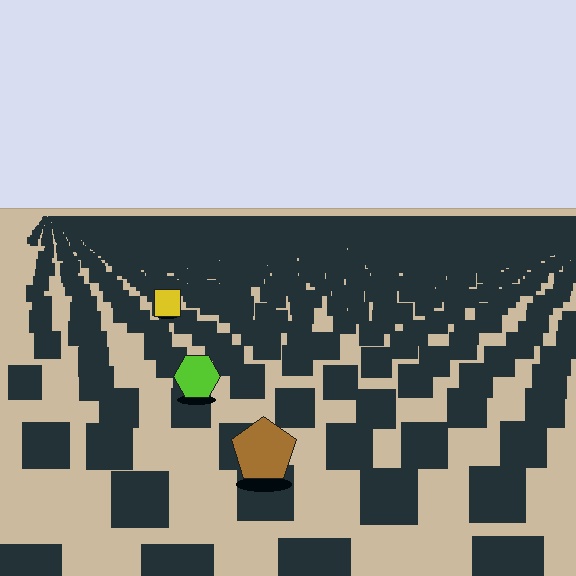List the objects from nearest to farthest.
From nearest to farthest: the brown pentagon, the lime hexagon, the yellow square.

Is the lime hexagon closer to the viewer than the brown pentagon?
No. The brown pentagon is closer — you can tell from the texture gradient: the ground texture is coarser near it.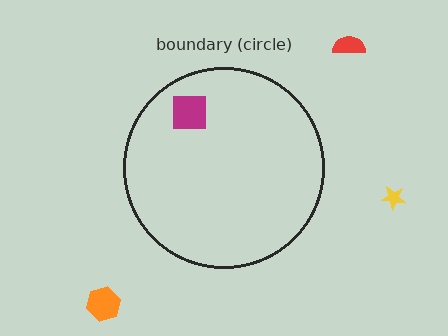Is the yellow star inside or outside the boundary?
Outside.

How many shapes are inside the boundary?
1 inside, 3 outside.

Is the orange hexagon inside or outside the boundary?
Outside.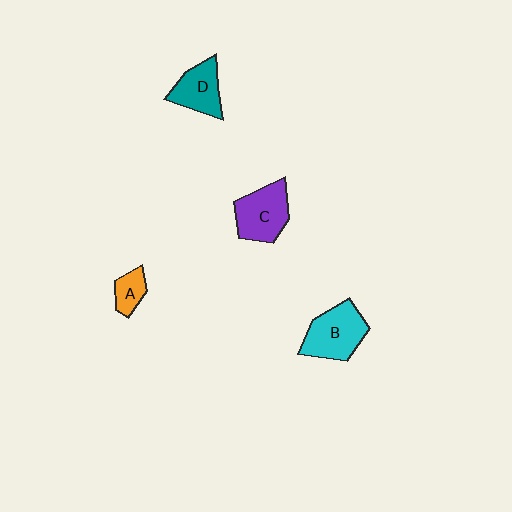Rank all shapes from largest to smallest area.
From largest to smallest: B (cyan), C (purple), D (teal), A (orange).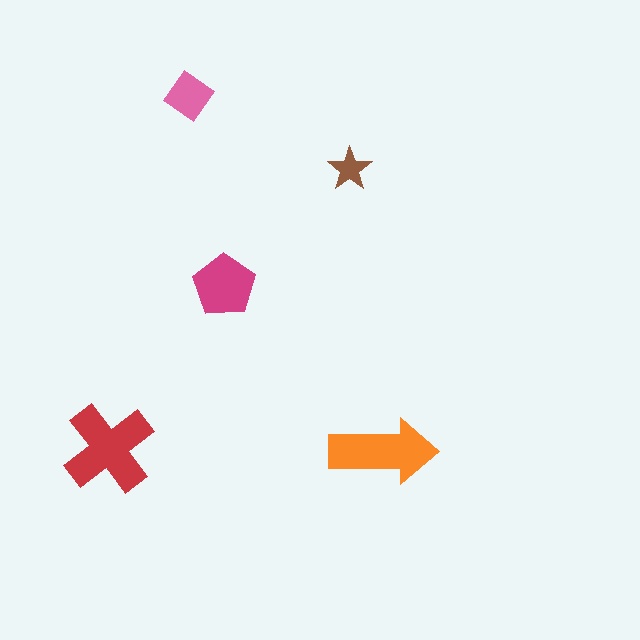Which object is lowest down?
The orange arrow is bottommost.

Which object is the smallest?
The brown star.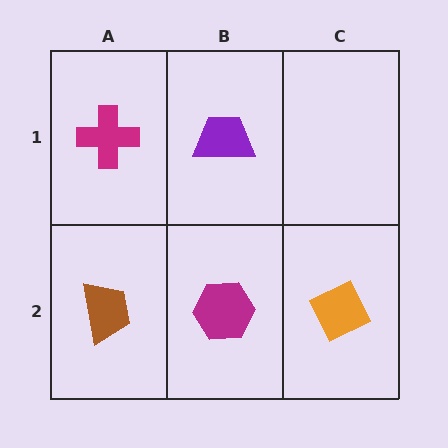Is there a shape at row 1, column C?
No, that cell is empty.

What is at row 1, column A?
A magenta cross.